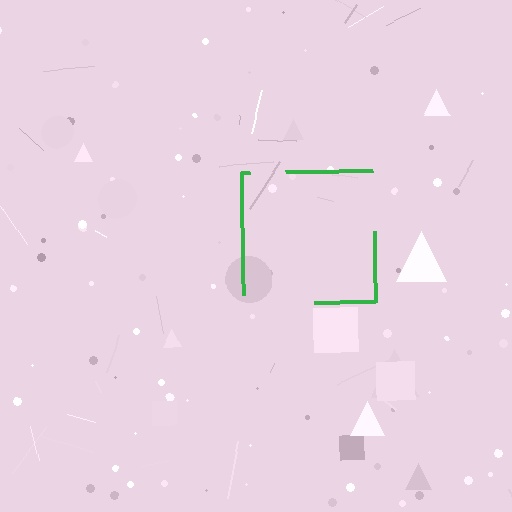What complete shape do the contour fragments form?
The contour fragments form a square.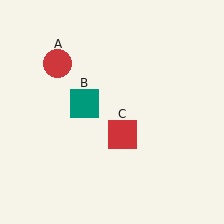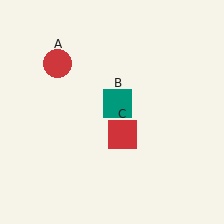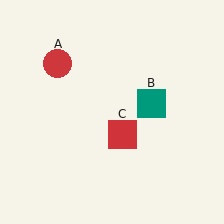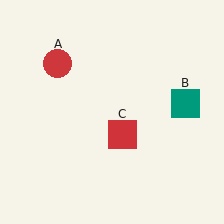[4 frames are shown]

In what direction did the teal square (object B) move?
The teal square (object B) moved right.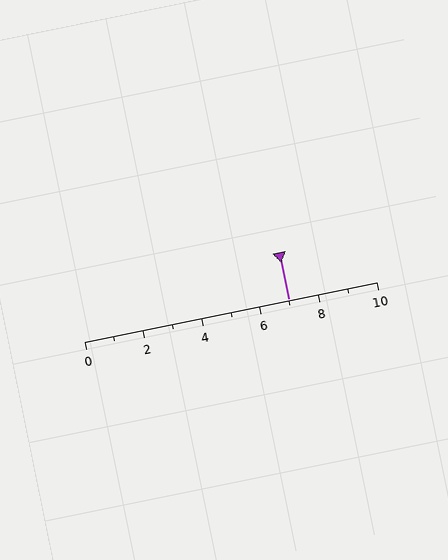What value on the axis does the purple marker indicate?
The marker indicates approximately 7.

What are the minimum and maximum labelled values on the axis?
The axis runs from 0 to 10.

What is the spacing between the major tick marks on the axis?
The major ticks are spaced 2 apart.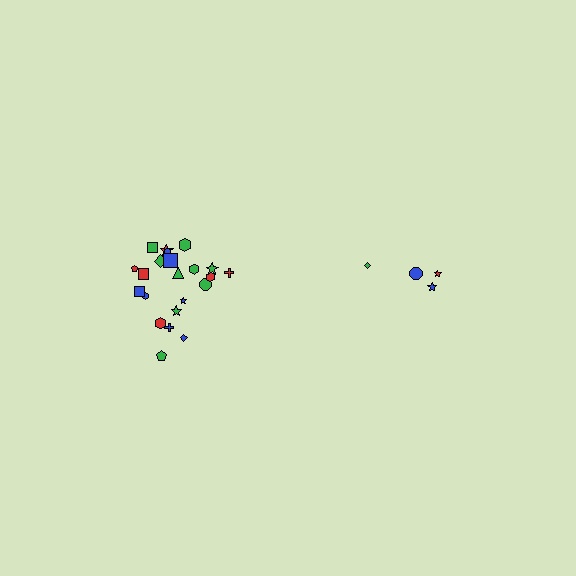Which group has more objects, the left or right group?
The left group.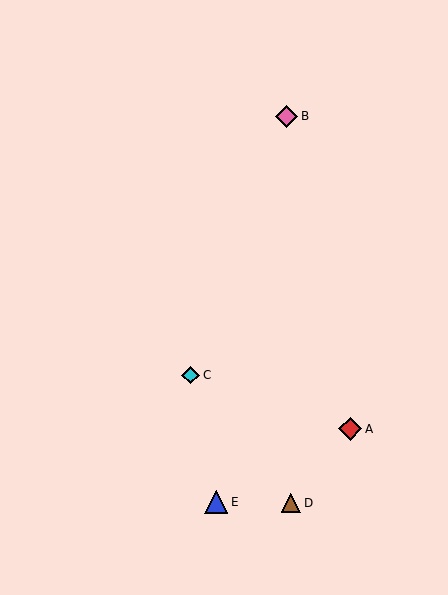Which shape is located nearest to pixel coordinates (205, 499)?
The blue triangle (labeled E) at (216, 502) is nearest to that location.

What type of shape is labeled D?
Shape D is a brown triangle.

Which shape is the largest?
The blue triangle (labeled E) is the largest.